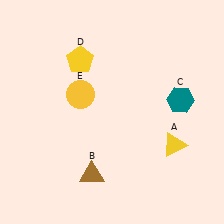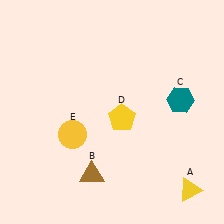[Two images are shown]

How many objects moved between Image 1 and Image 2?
3 objects moved between the two images.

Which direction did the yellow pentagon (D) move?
The yellow pentagon (D) moved down.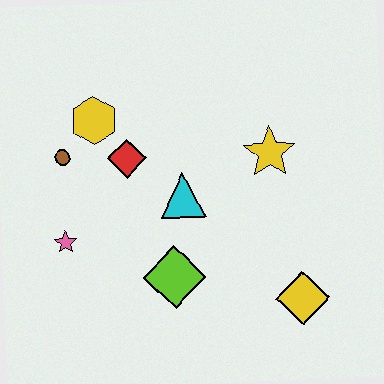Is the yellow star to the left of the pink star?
No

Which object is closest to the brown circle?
The yellow hexagon is closest to the brown circle.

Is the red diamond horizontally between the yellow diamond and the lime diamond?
No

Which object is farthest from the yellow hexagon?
The yellow diamond is farthest from the yellow hexagon.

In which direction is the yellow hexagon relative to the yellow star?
The yellow hexagon is to the left of the yellow star.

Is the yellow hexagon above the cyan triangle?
Yes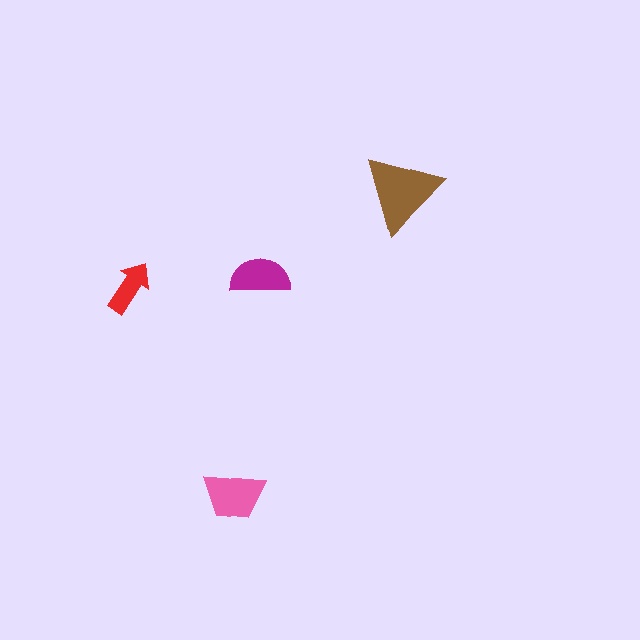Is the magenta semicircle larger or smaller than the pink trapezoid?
Smaller.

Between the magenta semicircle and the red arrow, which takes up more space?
The magenta semicircle.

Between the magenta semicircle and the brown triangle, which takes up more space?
The brown triangle.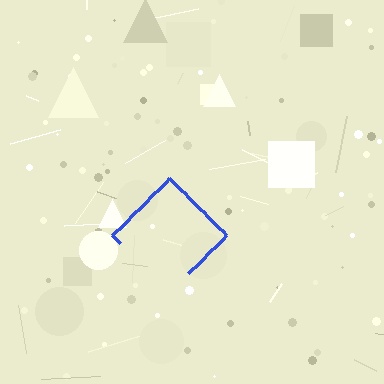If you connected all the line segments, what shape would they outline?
They would outline a diamond.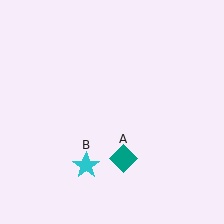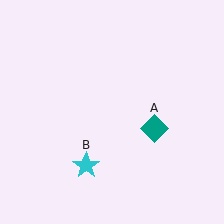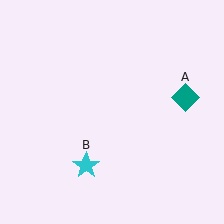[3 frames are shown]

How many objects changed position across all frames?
1 object changed position: teal diamond (object A).